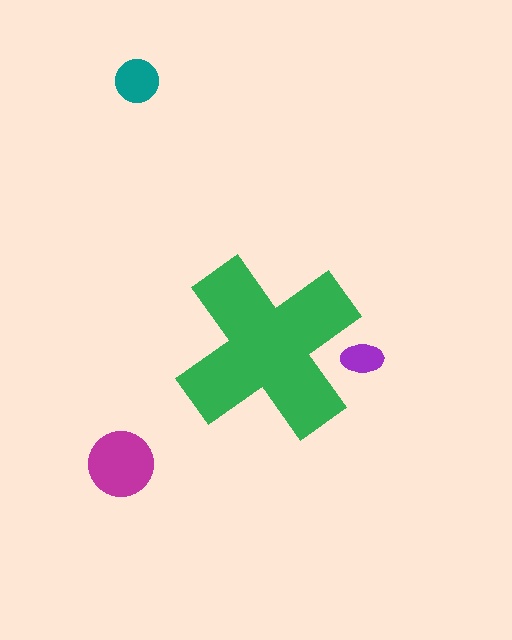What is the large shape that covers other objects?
A green cross.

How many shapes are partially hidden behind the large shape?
1 shape is partially hidden.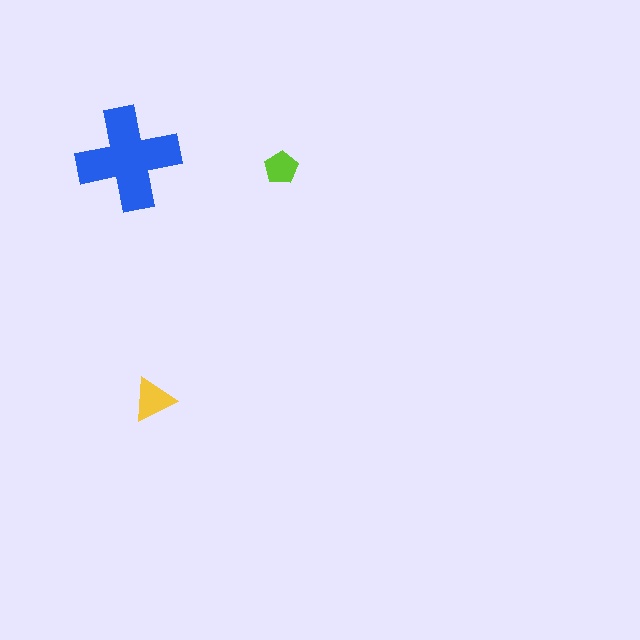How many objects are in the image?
There are 3 objects in the image.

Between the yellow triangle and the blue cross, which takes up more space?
The blue cross.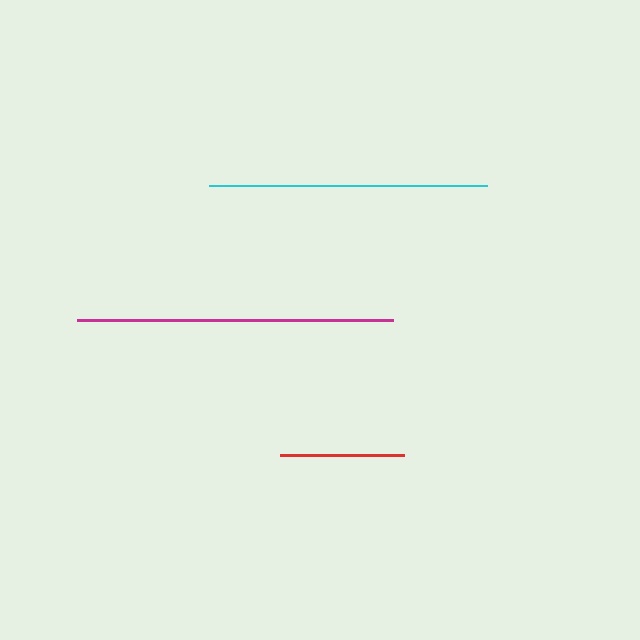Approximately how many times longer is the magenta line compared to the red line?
The magenta line is approximately 2.5 times the length of the red line.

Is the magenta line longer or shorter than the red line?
The magenta line is longer than the red line.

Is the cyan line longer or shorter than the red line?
The cyan line is longer than the red line.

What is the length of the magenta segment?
The magenta segment is approximately 316 pixels long.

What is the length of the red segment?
The red segment is approximately 124 pixels long.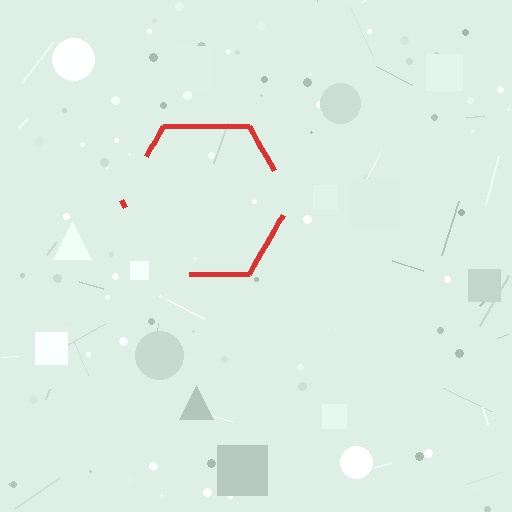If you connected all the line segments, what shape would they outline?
They would outline a hexagon.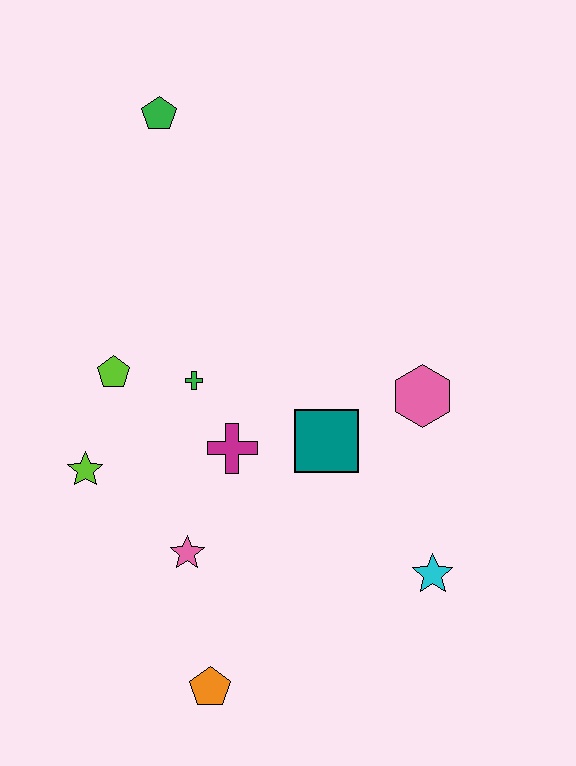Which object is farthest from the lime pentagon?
The cyan star is farthest from the lime pentagon.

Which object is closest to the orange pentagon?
The pink star is closest to the orange pentagon.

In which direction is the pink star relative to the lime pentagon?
The pink star is below the lime pentagon.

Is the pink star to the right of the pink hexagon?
No